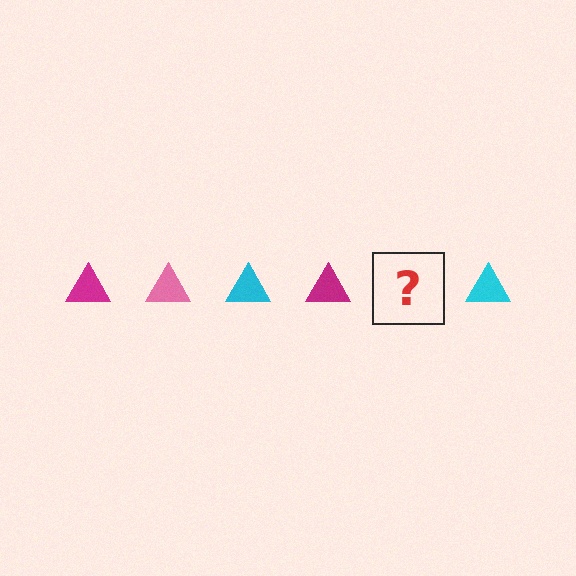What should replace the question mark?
The question mark should be replaced with a pink triangle.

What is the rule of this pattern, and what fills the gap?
The rule is that the pattern cycles through magenta, pink, cyan triangles. The gap should be filled with a pink triangle.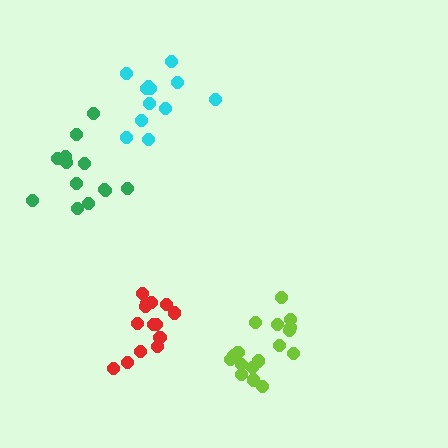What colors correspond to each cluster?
The clusters are colored: cyan, lime, red, green.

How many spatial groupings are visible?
There are 4 spatial groupings.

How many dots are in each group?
Group 1: 12 dots, Group 2: 17 dots, Group 3: 14 dots, Group 4: 13 dots (56 total).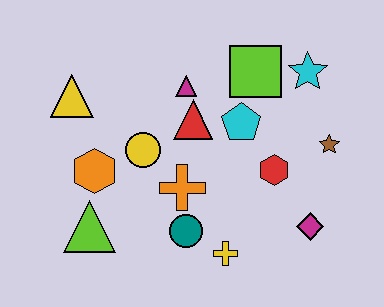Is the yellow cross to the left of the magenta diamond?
Yes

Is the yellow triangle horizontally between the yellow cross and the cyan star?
No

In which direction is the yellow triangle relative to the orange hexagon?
The yellow triangle is above the orange hexagon.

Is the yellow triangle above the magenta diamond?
Yes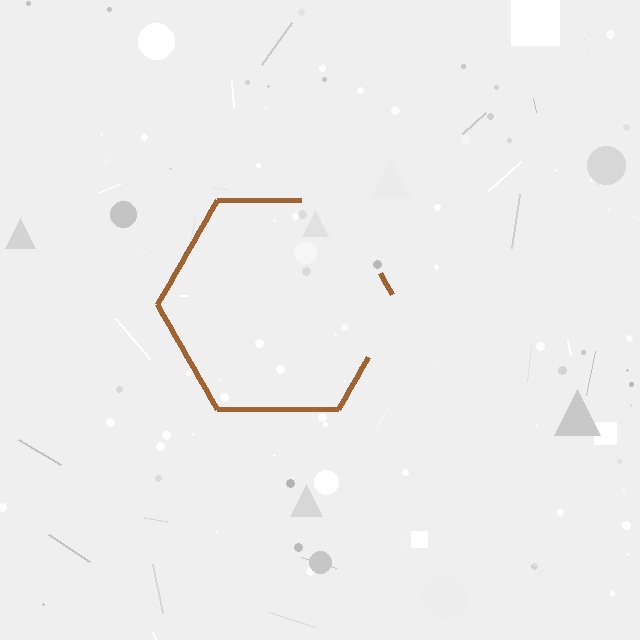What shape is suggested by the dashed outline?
The dashed outline suggests a hexagon.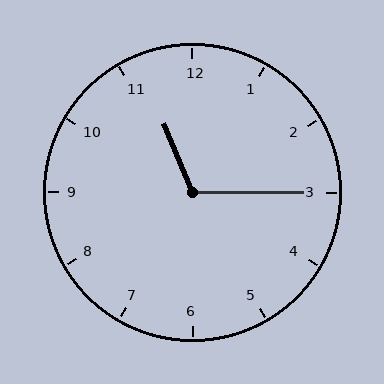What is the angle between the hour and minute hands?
Approximately 112 degrees.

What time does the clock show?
11:15.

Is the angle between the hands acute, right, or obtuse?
It is obtuse.